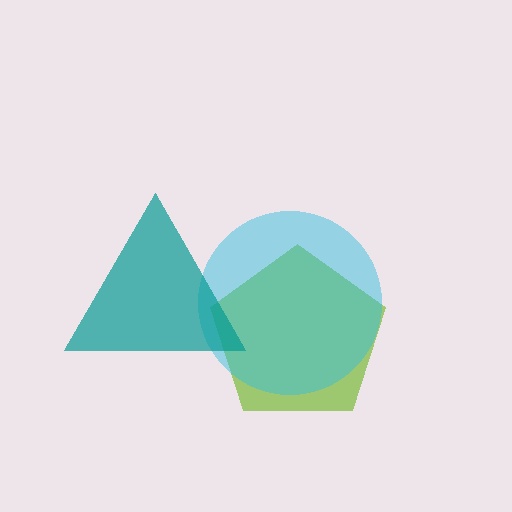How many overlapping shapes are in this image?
There are 3 overlapping shapes in the image.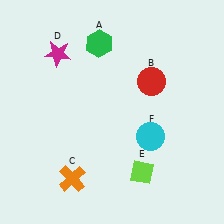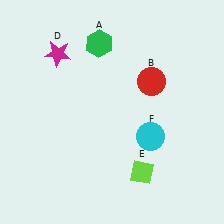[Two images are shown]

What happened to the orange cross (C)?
The orange cross (C) was removed in Image 2. It was in the bottom-left area of Image 1.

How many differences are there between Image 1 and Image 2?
There is 1 difference between the two images.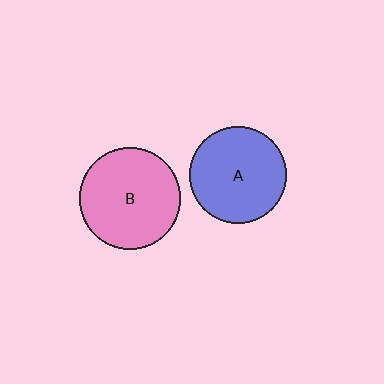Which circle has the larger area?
Circle B (pink).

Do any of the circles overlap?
No, none of the circles overlap.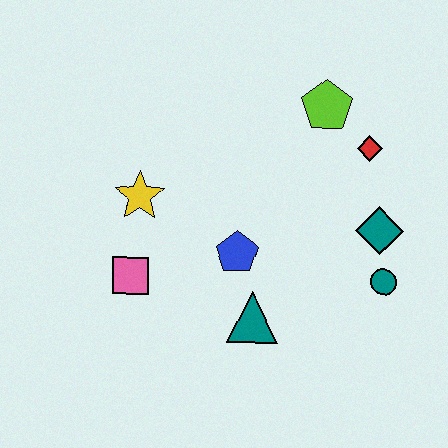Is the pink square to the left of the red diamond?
Yes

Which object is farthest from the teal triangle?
The lime pentagon is farthest from the teal triangle.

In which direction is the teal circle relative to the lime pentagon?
The teal circle is below the lime pentagon.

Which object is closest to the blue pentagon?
The teal triangle is closest to the blue pentagon.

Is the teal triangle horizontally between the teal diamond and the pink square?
Yes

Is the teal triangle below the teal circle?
Yes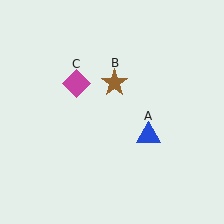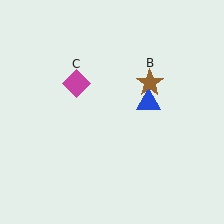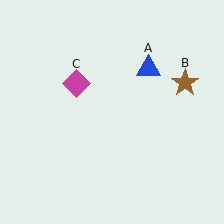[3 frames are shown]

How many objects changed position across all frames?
2 objects changed position: blue triangle (object A), brown star (object B).